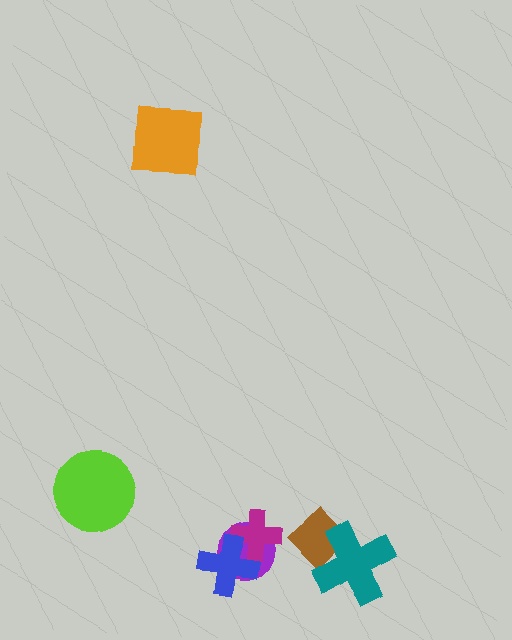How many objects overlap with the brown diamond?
1 object overlaps with the brown diamond.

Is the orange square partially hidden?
No, no other shape covers it.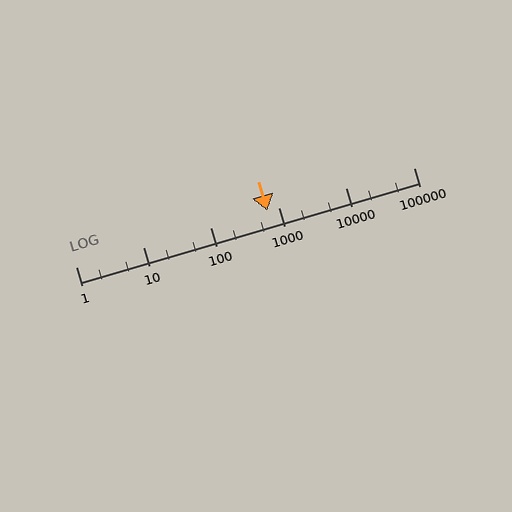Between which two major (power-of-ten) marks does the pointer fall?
The pointer is between 100 and 1000.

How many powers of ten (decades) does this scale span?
The scale spans 5 decades, from 1 to 100000.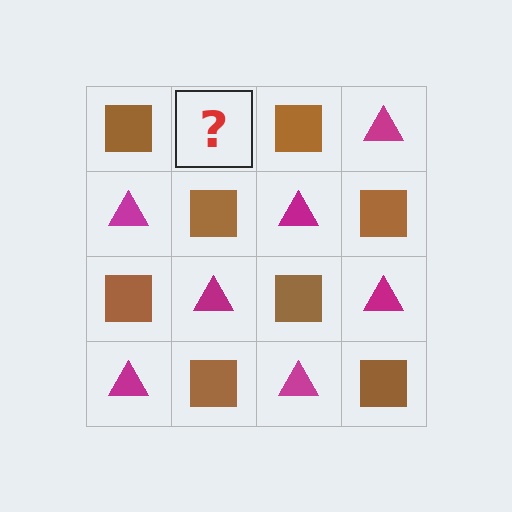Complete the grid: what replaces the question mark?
The question mark should be replaced with a magenta triangle.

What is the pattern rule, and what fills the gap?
The rule is that it alternates brown square and magenta triangle in a checkerboard pattern. The gap should be filled with a magenta triangle.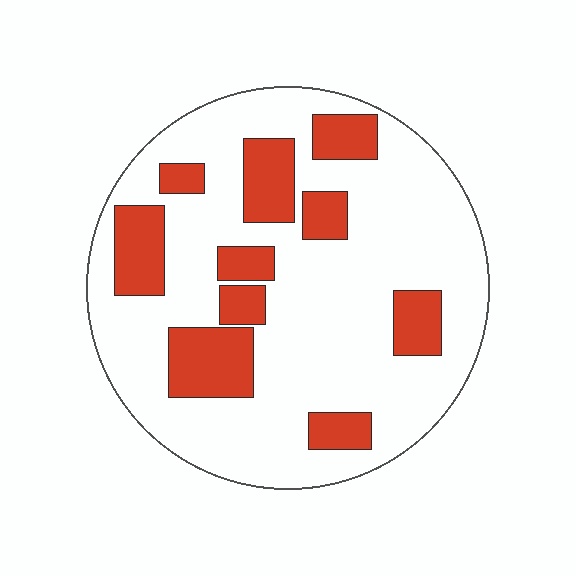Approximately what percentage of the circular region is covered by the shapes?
Approximately 25%.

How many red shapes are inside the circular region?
10.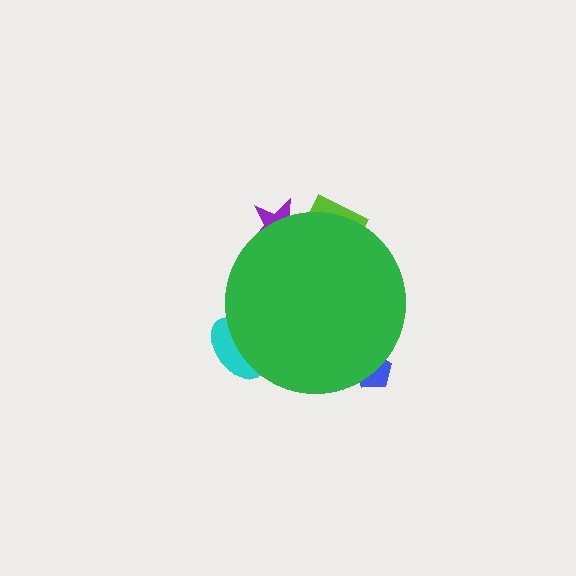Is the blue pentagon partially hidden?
Yes, the blue pentagon is partially hidden behind the green circle.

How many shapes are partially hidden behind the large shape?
4 shapes are partially hidden.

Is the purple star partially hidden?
Yes, the purple star is partially hidden behind the green circle.